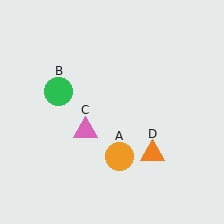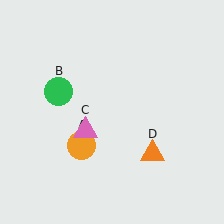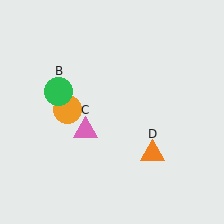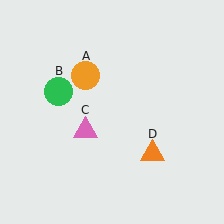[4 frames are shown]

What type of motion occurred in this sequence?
The orange circle (object A) rotated clockwise around the center of the scene.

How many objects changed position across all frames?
1 object changed position: orange circle (object A).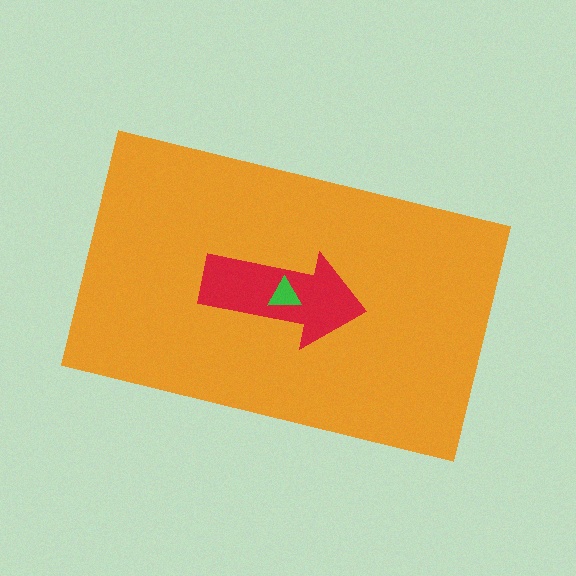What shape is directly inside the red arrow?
The green triangle.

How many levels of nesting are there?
3.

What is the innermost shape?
The green triangle.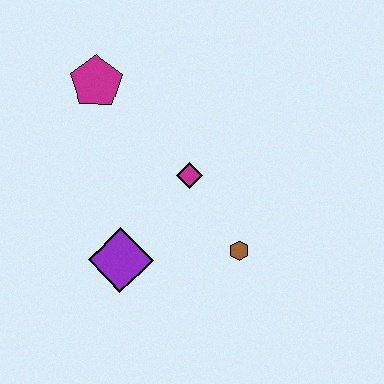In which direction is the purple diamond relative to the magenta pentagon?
The purple diamond is below the magenta pentagon.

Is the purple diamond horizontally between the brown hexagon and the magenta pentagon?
Yes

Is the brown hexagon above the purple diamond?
Yes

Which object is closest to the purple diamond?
The magenta diamond is closest to the purple diamond.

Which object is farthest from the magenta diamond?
The magenta pentagon is farthest from the magenta diamond.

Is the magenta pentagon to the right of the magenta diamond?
No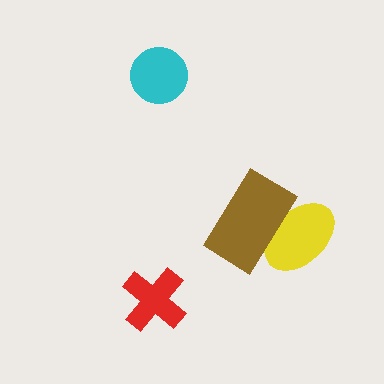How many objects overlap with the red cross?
0 objects overlap with the red cross.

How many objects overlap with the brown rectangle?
1 object overlaps with the brown rectangle.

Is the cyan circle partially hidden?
No, no other shape covers it.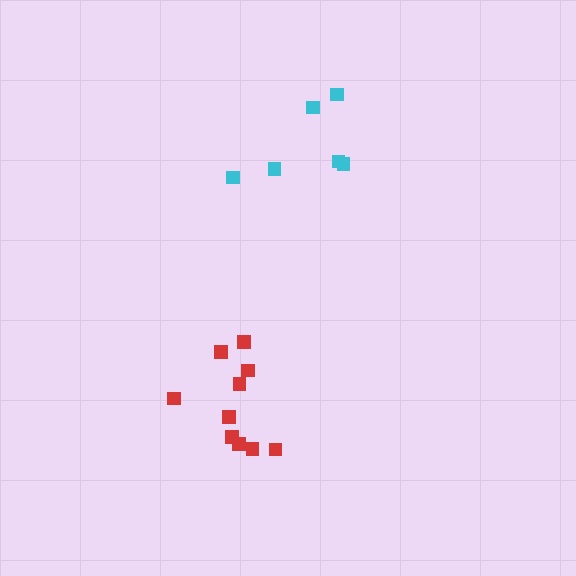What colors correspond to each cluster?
The clusters are colored: red, cyan.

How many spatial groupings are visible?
There are 2 spatial groupings.